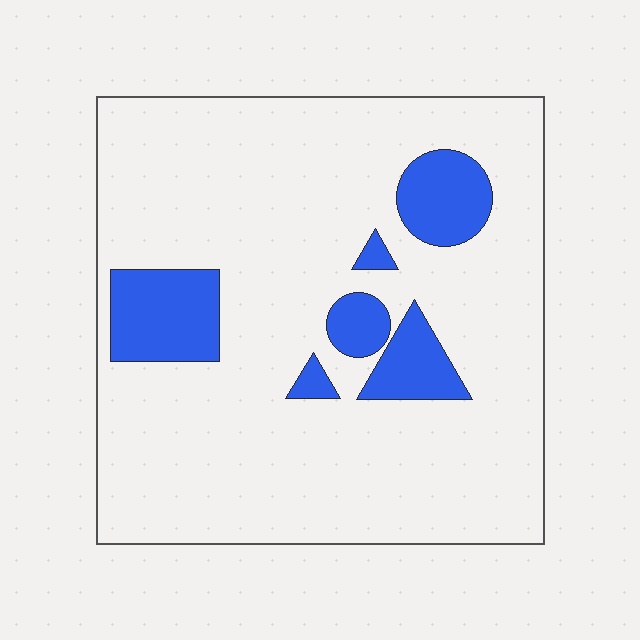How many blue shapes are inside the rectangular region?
6.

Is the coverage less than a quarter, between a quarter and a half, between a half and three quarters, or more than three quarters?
Less than a quarter.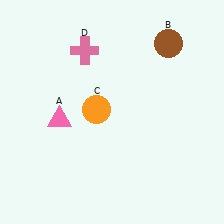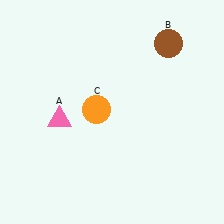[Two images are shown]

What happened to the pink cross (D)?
The pink cross (D) was removed in Image 2. It was in the top-left area of Image 1.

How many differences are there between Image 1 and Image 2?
There is 1 difference between the two images.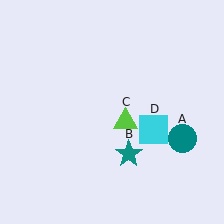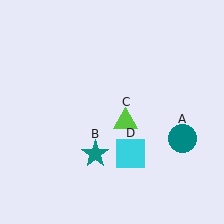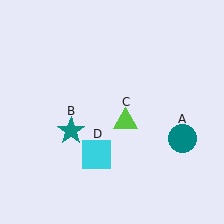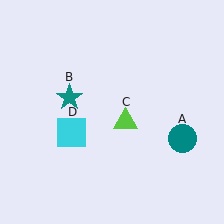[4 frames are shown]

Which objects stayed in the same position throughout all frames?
Teal circle (object A) and lime triangle (object C) remained stationary.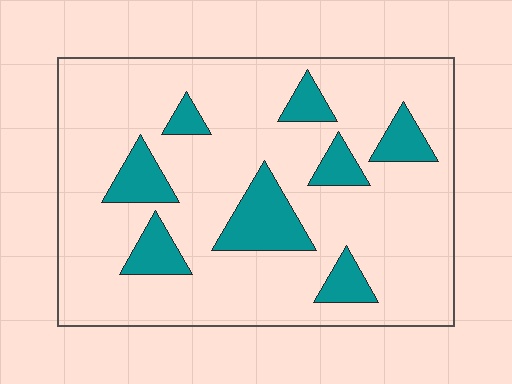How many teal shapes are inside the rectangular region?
8.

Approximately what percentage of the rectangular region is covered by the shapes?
Approximately 15%.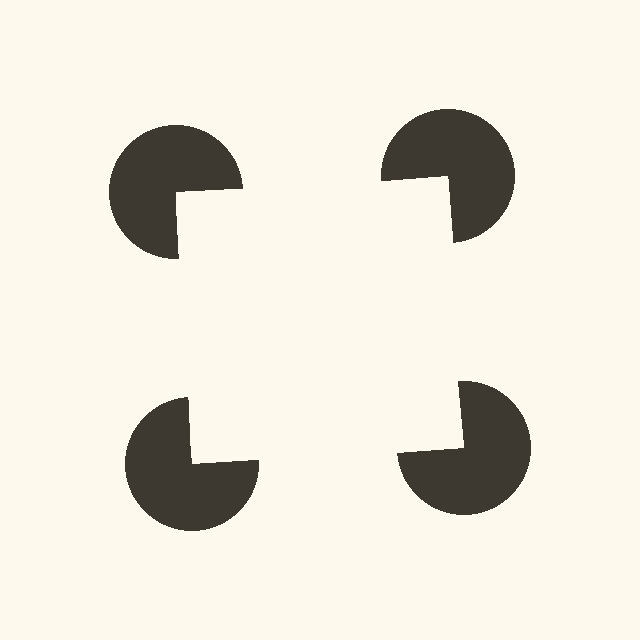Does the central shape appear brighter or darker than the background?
It typically appears slightly brighter than the background, even though no actual brightness change is drawn.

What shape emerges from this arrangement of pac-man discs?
An illusory square — its edges are inferred from the aligned wedge cuts in the pac-man discs, not physically drawn.